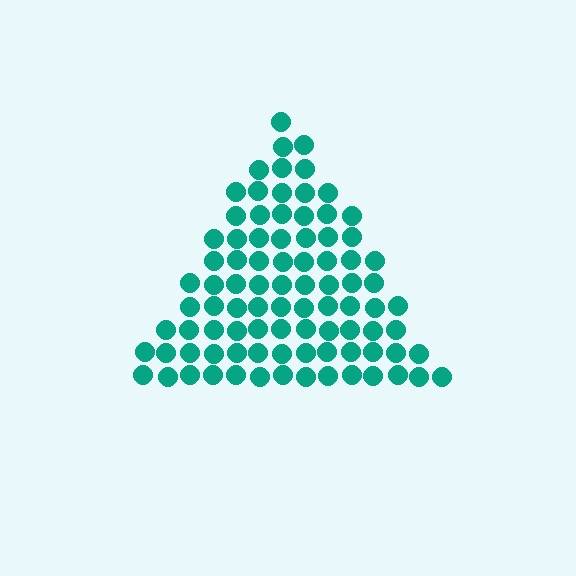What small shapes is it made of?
It is made of small circles.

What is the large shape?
The large shape is a triangle.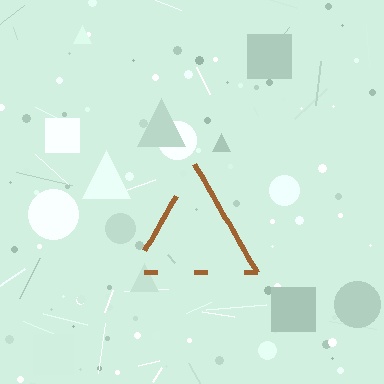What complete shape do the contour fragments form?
The contour fragments form a triangle.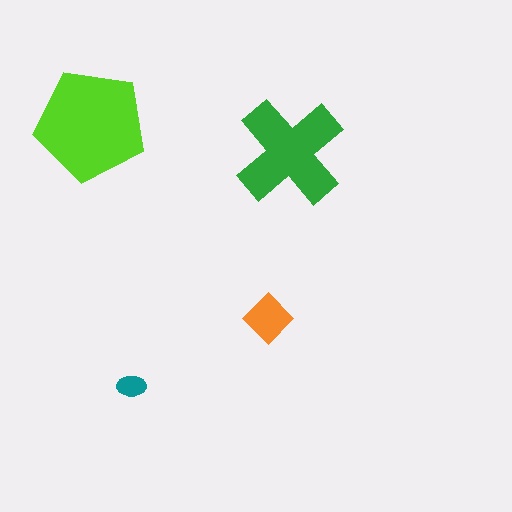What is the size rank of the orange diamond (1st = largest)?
3rd.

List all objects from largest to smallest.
The lime pentagon, the green cross, the orange diamond, the teal ellipse.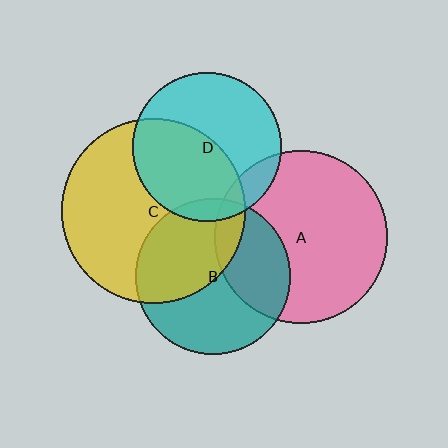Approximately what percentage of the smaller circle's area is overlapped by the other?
Approximately 50%.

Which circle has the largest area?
Circle C (yellow).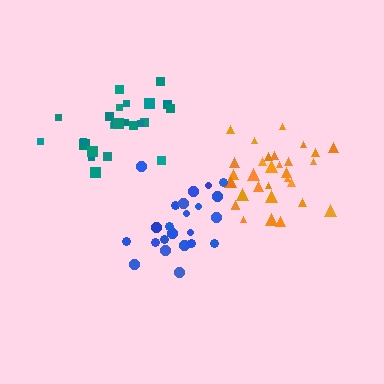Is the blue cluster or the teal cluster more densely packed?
Blue.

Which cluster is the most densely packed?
Orange.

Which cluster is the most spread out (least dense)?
Teal.